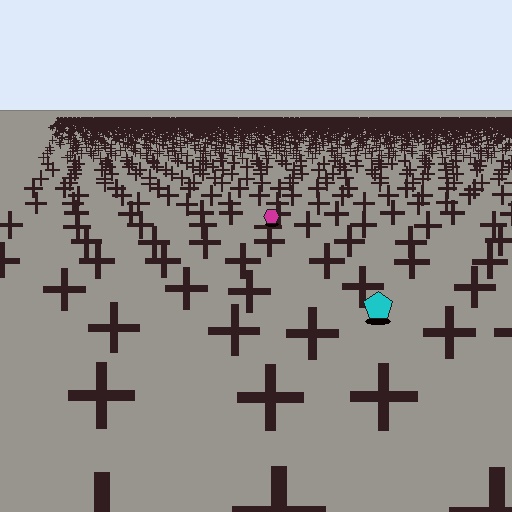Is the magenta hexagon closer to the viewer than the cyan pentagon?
No. The cyan pentagon is closer — you can tell from the texture gradient: the ground texture is coarser near it.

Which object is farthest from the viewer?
The magenta hexagon is farthest from the viewer. It appears smaller and the ground texture around it is denser.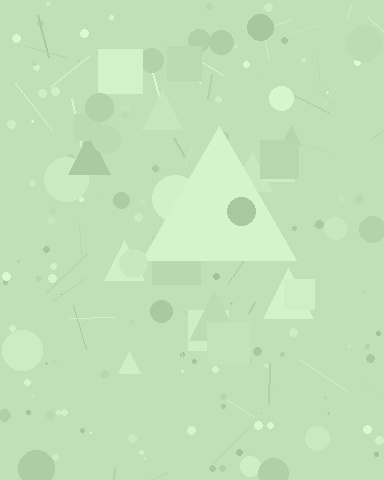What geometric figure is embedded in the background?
A triangle is embedded in the background.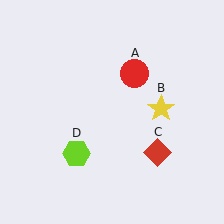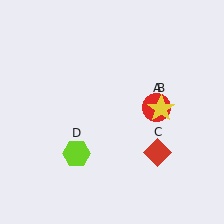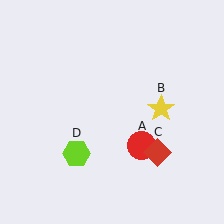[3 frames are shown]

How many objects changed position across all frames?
1 object changed position: red circle (object A).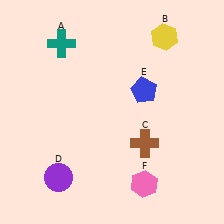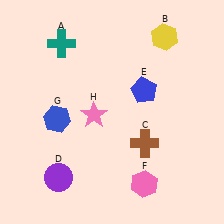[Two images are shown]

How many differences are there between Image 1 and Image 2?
There are 2 differences between the two images.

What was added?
A blue hexagon (G), a pink star (H) were added in Image 2.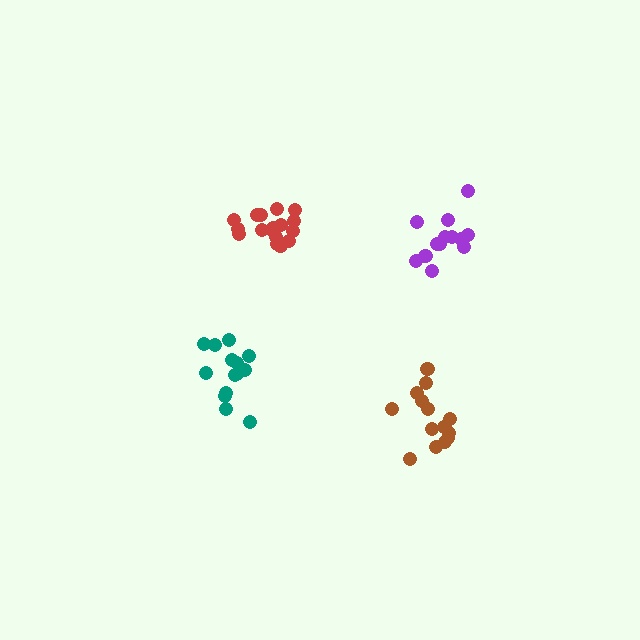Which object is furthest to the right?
The purple cluster is rightmost.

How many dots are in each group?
Group 1: 15 dots, Group 2: 14 dots, Group 3: 13 dots, Group 4: 17 dots (59 total).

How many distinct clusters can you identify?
There are 4 distinct clusters.